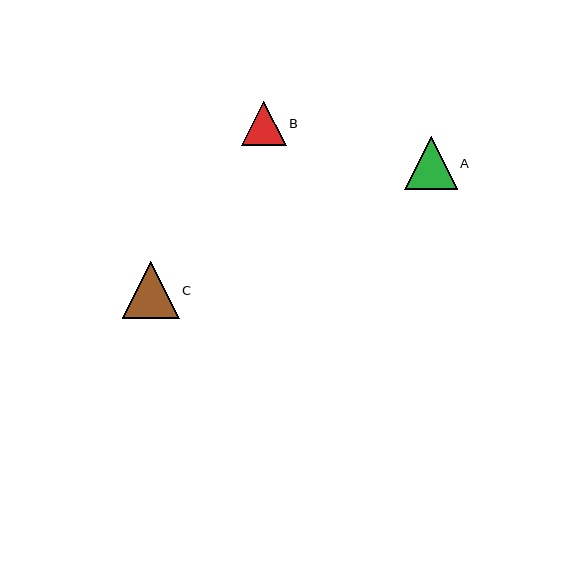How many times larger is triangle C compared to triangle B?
Triangle C is approximately 1.3 times the size of triangle B.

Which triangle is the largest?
Triangle C is the largest with a size of approximately 57 pixels.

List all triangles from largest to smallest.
From largest to smallest: C, A, B.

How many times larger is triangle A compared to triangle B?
Triangle A is approximately 1.2 times the size of triangle B.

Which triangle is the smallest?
Triangle B is the smallest with a size of approximately 45 pixels.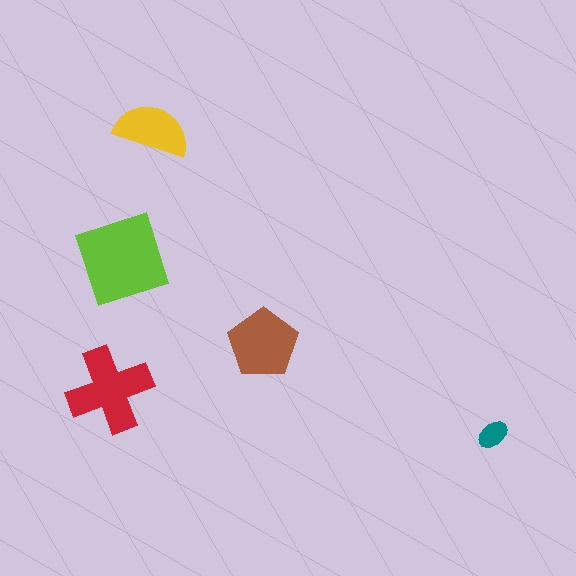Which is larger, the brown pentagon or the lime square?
The lime square.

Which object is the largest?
The lime square.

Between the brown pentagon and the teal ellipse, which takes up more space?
The brown pentagon.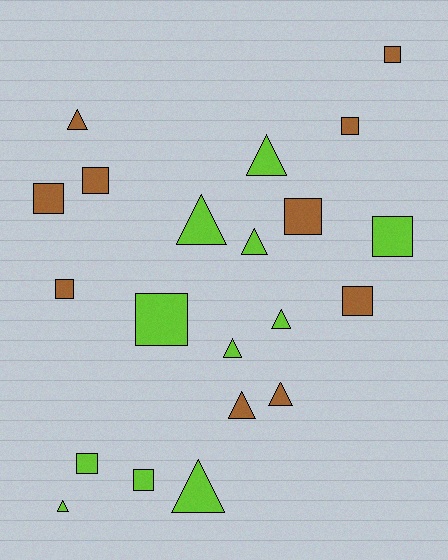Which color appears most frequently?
Lime, with 11 objects.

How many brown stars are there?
There are no brown stars.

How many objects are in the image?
There are 21 objects.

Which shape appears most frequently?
Square, with 11 objects.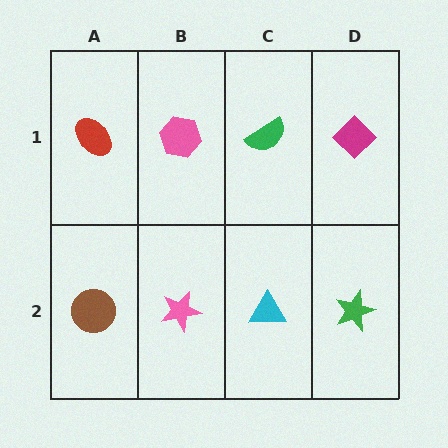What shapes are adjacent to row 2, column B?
A pink hexagon (row 1, column B), a brown circle (row 2, column A), a cyan triangle (row 2, column C).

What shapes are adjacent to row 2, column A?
A red ellipse (row 1, column A), a pink star (row 2, column B).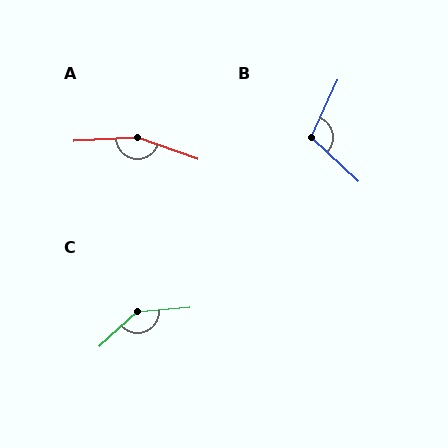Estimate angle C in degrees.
Approximately 143 degrees.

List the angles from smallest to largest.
B (109°), C (143°), A (157°).